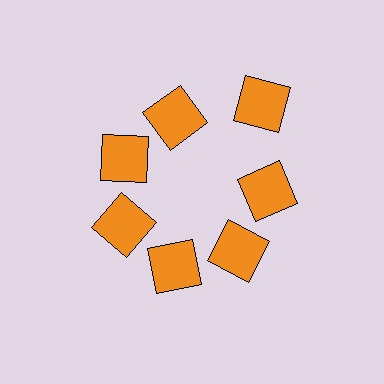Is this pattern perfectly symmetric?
No. The 7 orange squares are arranged in a ring, but one element near the 1 o'clock position is pushed outward from the center, breaking the 7-fold rotational symmetry.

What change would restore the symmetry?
The symmetry would be restored by moving it inward, back onto the ring so that all 7 squares sit at equal angles and equal distance from the center.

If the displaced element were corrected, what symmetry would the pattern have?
It would have 7-fold rotational symmetry — the pattern would map onto itself every 51 degrees.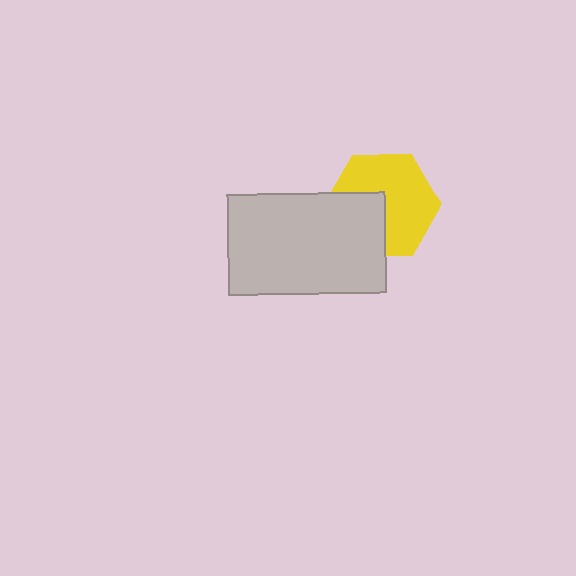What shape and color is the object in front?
The object in front is a light gray rectangle.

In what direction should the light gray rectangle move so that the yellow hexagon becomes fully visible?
The light gray rectangle should move toward the lower-left. That is the shortest direction to clear the overlap and leave the yellow hexagon fully visible.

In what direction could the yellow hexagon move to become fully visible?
The yellow hexagon could move toward the upper-right. That would shift it out from behind the light gray rectangle entirely.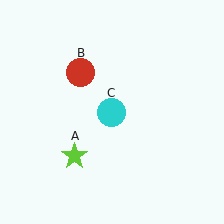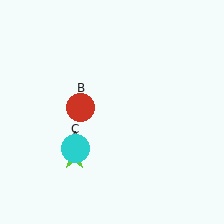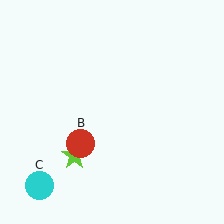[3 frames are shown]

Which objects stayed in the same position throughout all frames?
Lime star (object A) remained stationary.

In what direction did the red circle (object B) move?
The red circle (object B) moved down.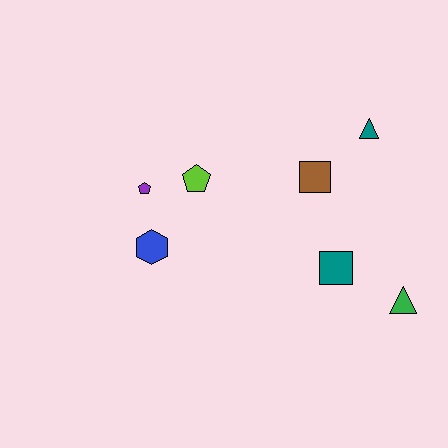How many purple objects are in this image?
There is 1 purple object.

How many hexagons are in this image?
There is 1 hexagon.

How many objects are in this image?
There are 7 objects.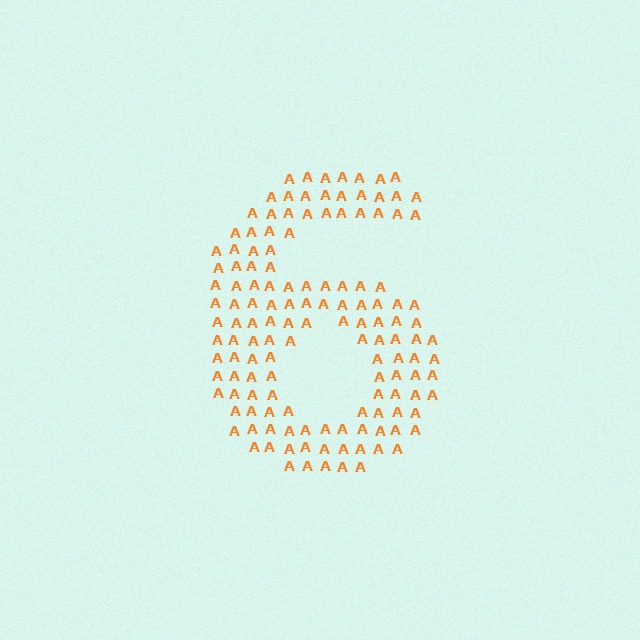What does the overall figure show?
The overall figure shows the digit 6.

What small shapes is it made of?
It is made of small letter A's.